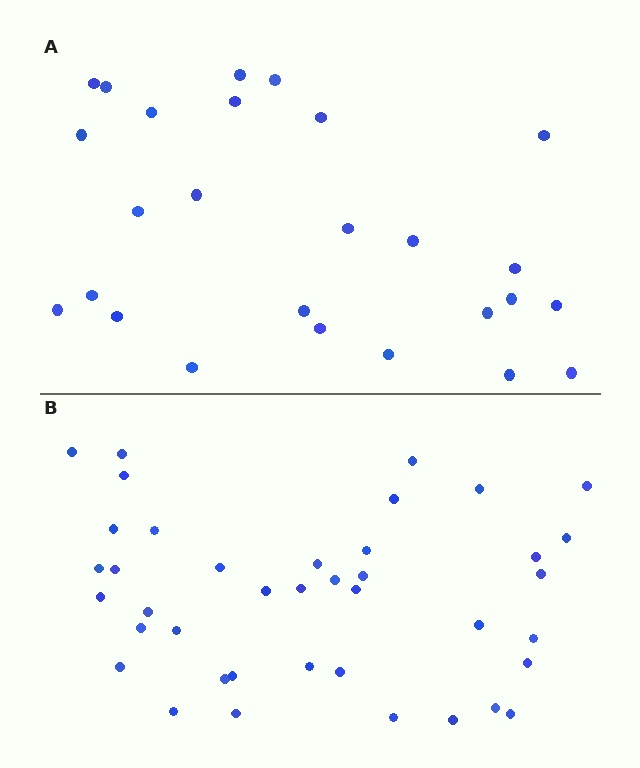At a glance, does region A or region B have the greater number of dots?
Region B (the bottom region) has more dots.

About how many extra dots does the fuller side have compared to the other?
Region B has approximately 15 more dots than region A.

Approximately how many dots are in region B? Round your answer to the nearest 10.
About 40 dots.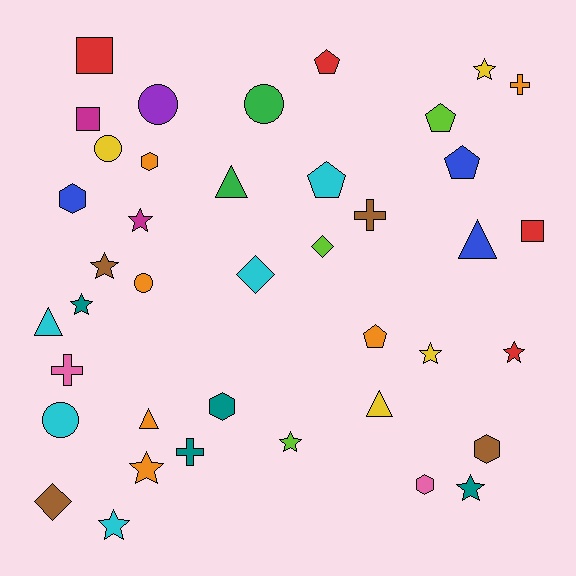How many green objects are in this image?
There are 2 green objects.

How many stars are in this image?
There are 10 stars.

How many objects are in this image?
There are 40 objects.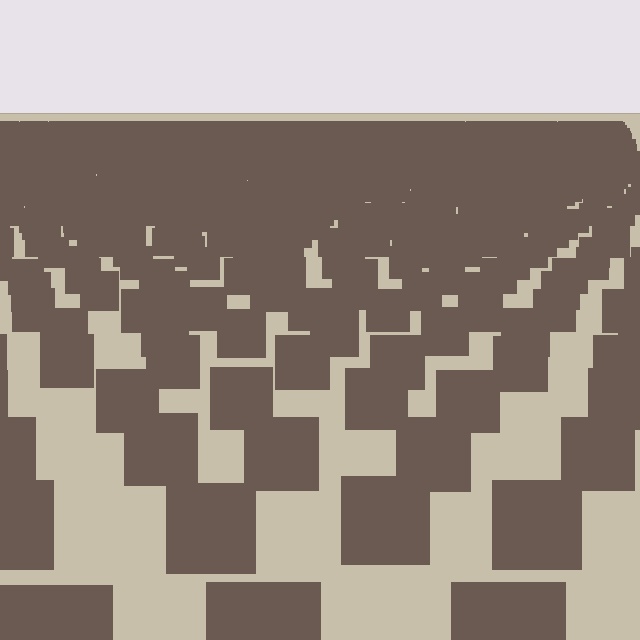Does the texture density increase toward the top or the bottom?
Density increases toward the top.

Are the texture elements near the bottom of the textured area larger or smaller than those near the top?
Larger. Near the bottom, elements are closer to the viewer and appear at a bigger on-screen size.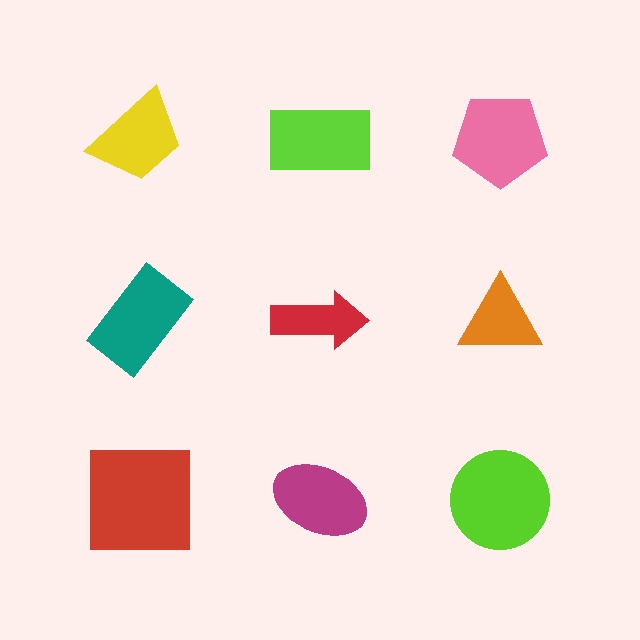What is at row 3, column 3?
A lime circle.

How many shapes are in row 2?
3 shapes.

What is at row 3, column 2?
A magenta ellipse.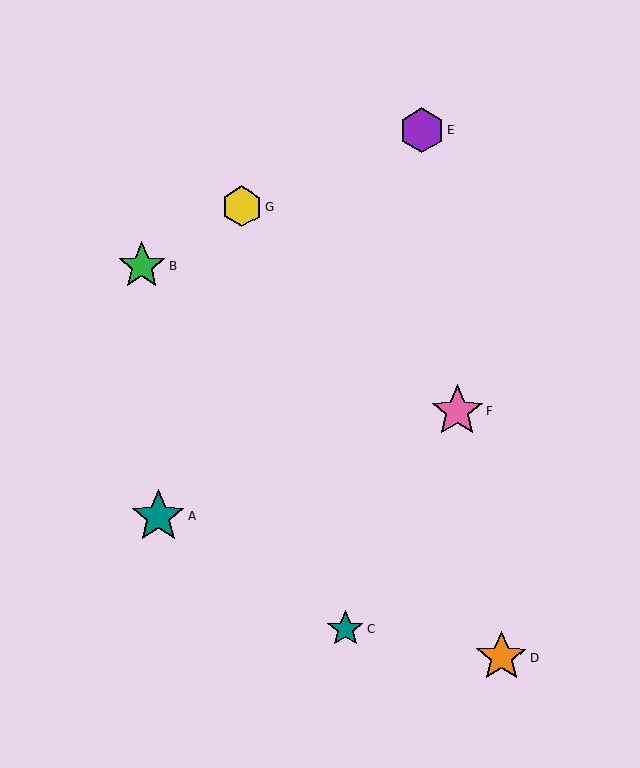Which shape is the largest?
The teal star (labeled A) is the largest.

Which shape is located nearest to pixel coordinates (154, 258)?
The green star (labeled B) at (142, 265) is nearest to that location.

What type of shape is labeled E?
Shape E is a purple hexagon.